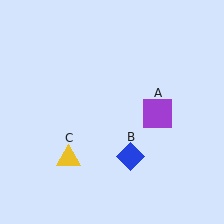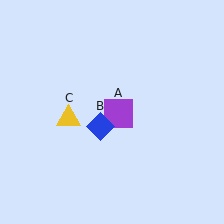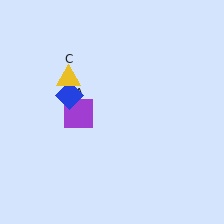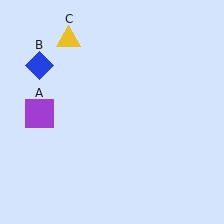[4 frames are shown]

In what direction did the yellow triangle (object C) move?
The yellow triangle (object C) moved up.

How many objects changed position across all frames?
3 objects changed position: purple square (object A), blue diamond (object B), yellow triangle (object C).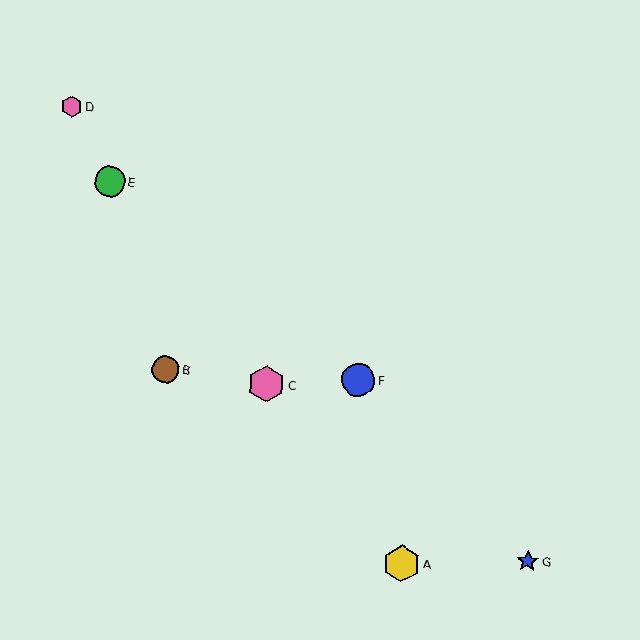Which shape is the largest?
The yellow hexagon (labeled A) is the largest.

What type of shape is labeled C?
Shape C is a pink hexagon.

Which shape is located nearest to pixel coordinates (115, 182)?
The green circle (labeled E) at (110, 182) is nearest to that location.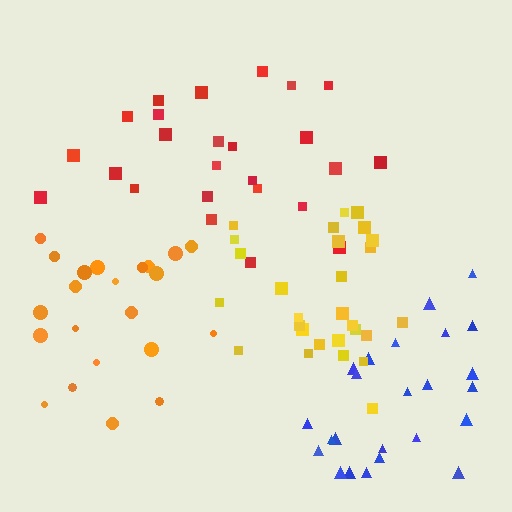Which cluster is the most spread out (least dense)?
Red.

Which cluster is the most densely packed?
Yellow.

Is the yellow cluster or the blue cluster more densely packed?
Yellow.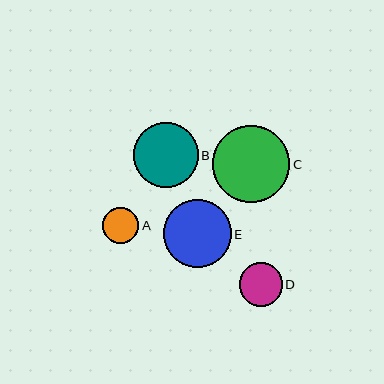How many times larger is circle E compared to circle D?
Circle E is approximately 1.6 times the size of circle D.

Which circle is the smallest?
Circle A is the smallest with a size of approximately 36 pixels.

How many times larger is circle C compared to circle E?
Circle C is approximately 1.1 times the size of circle E.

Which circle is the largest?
Circle C is the largest with a size of approximately 77 pixels.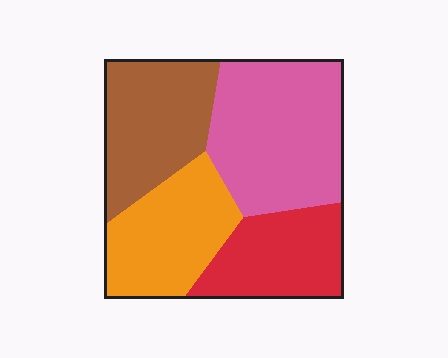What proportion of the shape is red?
Red covers around 20% of the shape.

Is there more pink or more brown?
Pink.